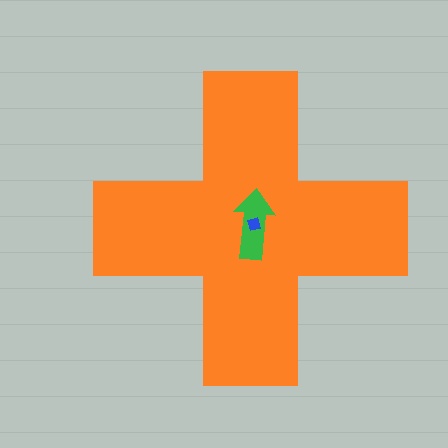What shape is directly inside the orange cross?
The green arrow.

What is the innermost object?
The blue diamond.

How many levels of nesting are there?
3.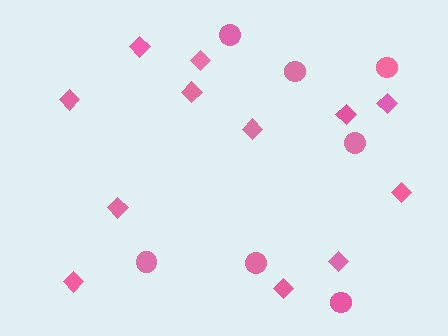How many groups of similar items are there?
There are 2 groups: one group of diamonds (12) and one group of circles (7).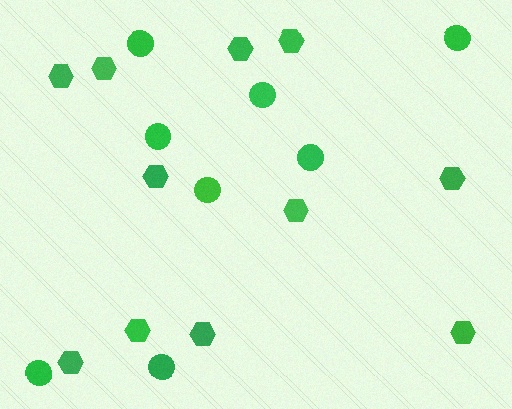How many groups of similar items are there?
There are 2 groups: one group of hexagons (11) and one group of circles (8).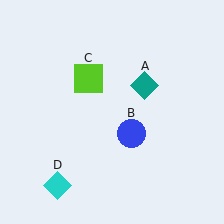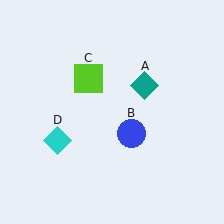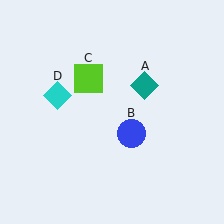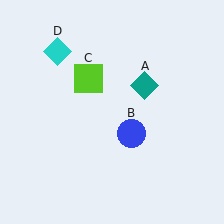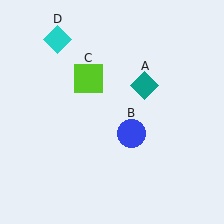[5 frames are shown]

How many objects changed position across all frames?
1 object changed position: cyan diamond (object D).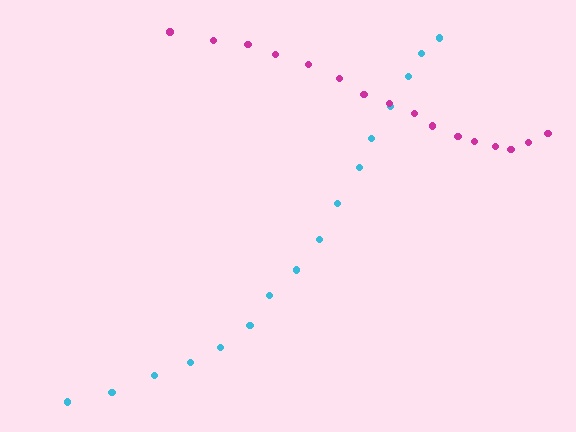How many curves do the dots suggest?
There are 2 distinct paths.